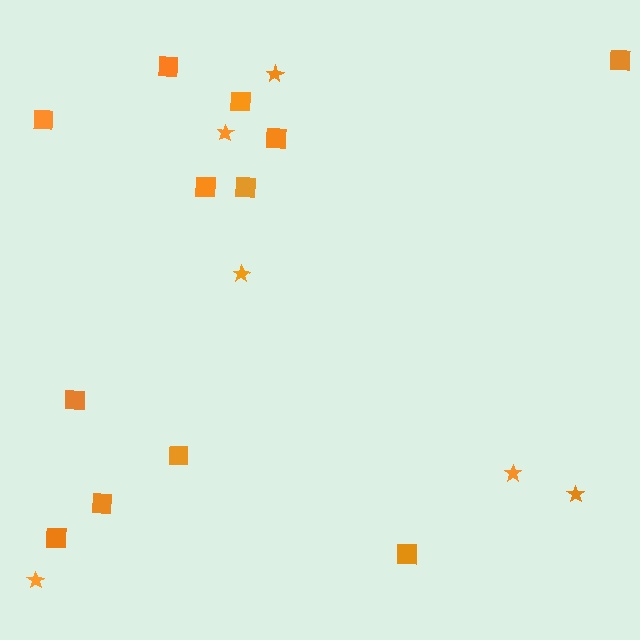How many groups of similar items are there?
There are 2 groups: one group of stars (6) and one group of squares (12).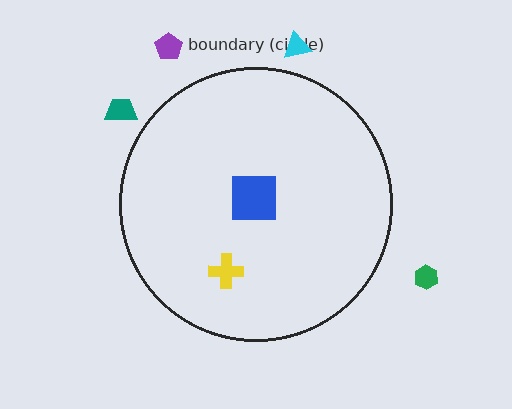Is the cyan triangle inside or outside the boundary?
Outside.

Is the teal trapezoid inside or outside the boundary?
Outside.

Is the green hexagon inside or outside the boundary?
Outside.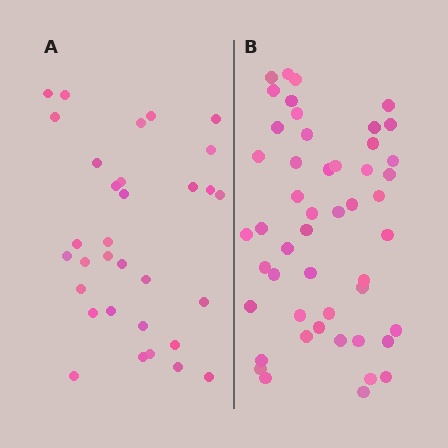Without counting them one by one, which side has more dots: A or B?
Region B (the right region) has more dots.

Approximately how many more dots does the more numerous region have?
Region B has approximately 15 more dots than region A.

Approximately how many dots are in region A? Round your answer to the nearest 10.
About 30 dots. (The exact count is 32, which rounds to 30.)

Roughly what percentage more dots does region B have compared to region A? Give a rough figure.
About 55% more.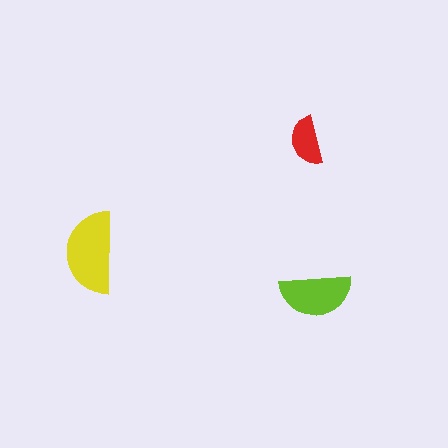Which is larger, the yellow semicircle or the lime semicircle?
The yellow one.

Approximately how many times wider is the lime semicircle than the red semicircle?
About 1.5 times wider.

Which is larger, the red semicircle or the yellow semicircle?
The yellow one.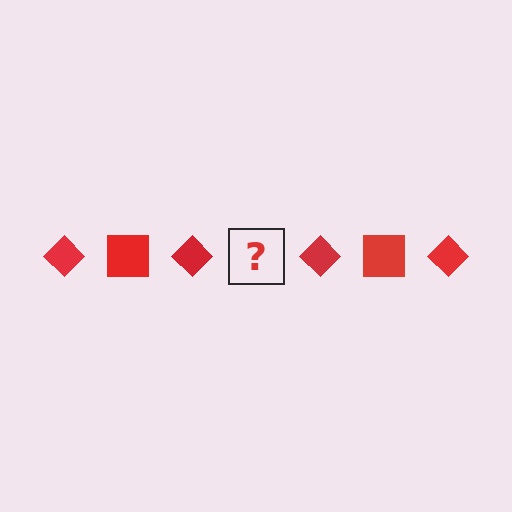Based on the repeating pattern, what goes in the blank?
The blank should be a red square.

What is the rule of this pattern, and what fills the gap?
The rule is that the pattern cycles through diamond, square shapes in red. The gap should be filled with a red square.